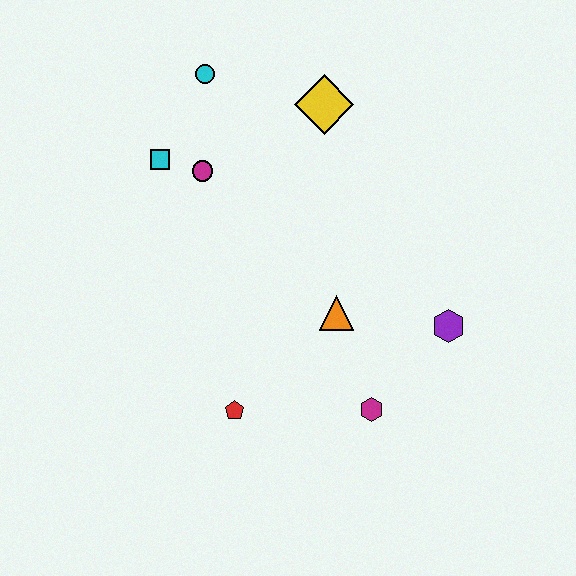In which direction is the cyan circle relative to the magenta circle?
The cyan circle is above the magenta circle.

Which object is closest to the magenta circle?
The cyan square is closest to the magenta circle.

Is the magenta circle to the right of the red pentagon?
No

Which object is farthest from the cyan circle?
The magenta hexagon is farthest from the cyan circle.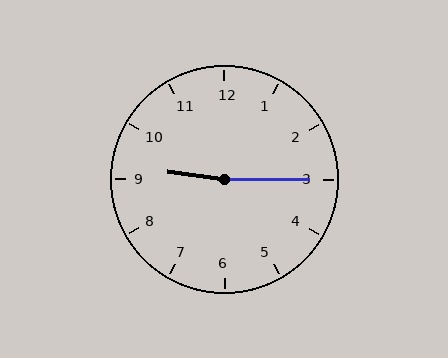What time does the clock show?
9:15.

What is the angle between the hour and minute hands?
Approximately 172 degrees.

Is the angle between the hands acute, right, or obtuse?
It is obtuse.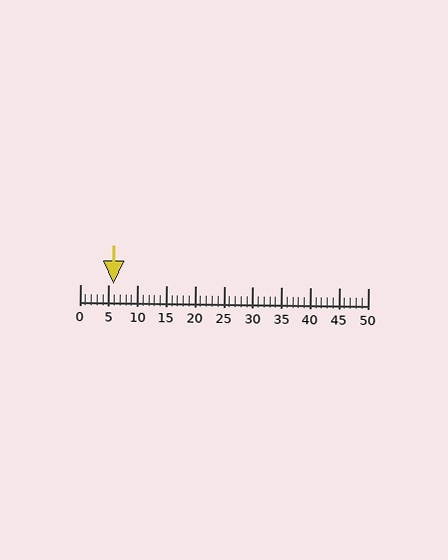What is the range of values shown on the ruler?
The ruler shows values from 0 to 50.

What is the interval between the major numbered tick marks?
The major tick marks are spaced 5 units apart.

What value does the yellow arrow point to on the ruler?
The yellow arrow points to approximately 6.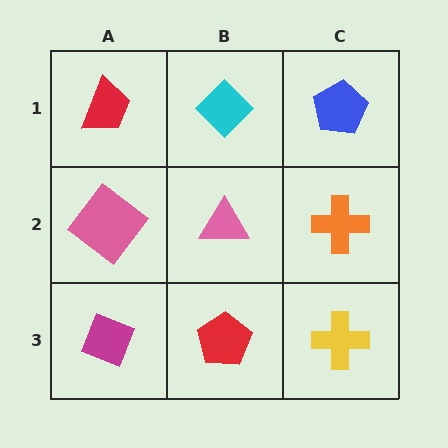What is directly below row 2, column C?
A yellow cross.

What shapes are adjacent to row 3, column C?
An orange cross (row 2, column C), a red pentagon (row 3, column B).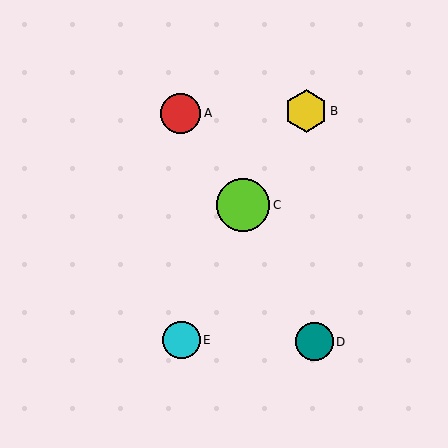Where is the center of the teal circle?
The center of the teal circle is at (314, 342).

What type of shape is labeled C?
Shape C is a lime circle.